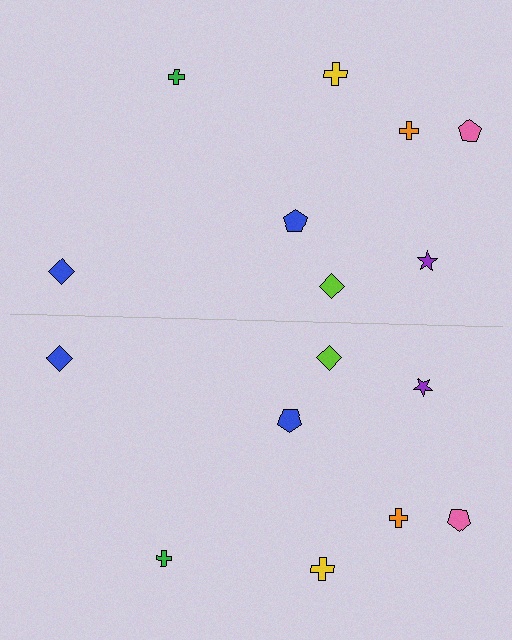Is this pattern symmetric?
Yes, this pattern has bilateral (reflection) symmetry.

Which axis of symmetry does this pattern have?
The pattern has a horizontal axis of symmetry running through the center of the image.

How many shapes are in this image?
There are 16 shapes in this image.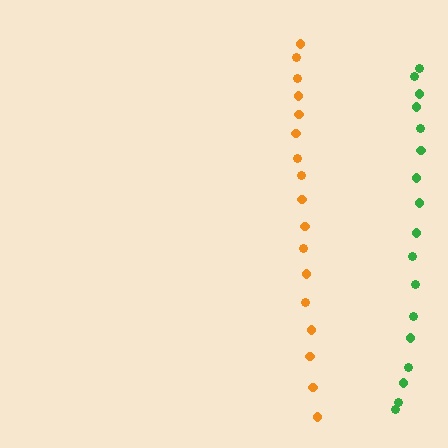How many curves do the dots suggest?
There are 2 distinct paths.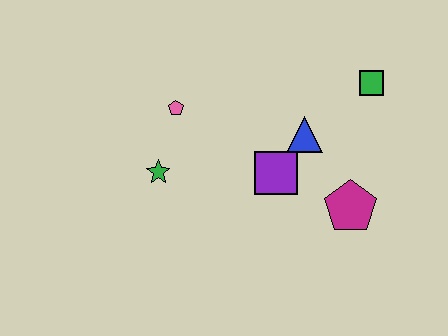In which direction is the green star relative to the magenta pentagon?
The green star is to the left of the magenta pentagon.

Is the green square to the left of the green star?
No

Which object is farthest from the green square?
The green star is farthest from the green square.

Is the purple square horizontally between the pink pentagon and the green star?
No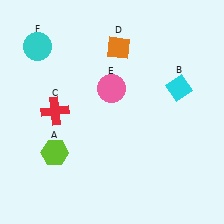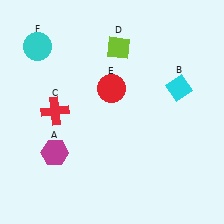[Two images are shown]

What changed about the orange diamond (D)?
In Image 1, D is orange. In Image 2, it changed to lime.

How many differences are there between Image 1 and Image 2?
There are 3 differences between the two images.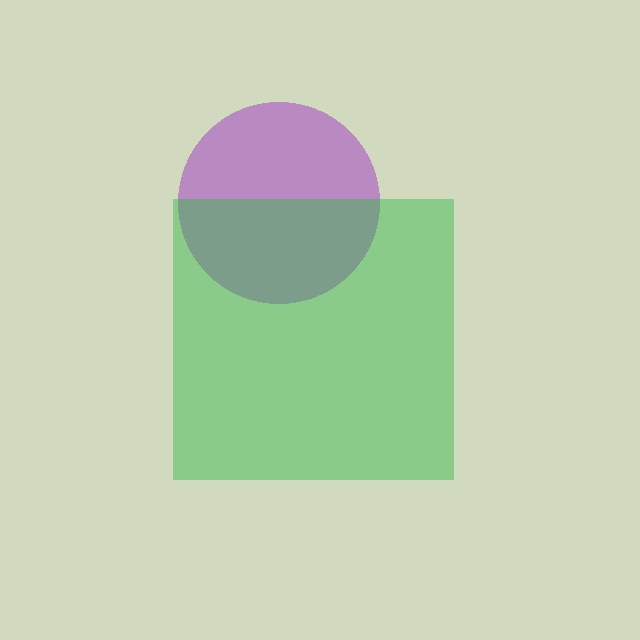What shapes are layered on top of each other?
The layered shapes are: a purple circle, a green square.